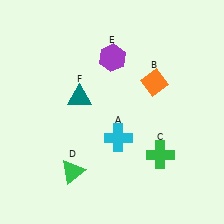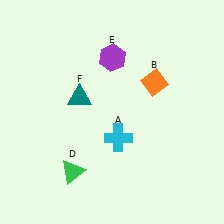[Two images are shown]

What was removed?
The green cross (C) was removed in Image 2.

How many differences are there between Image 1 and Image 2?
There is 1 difference between the two images.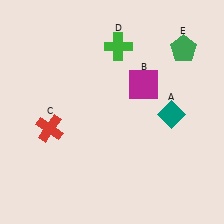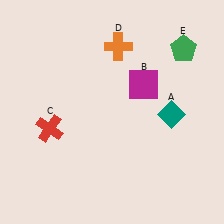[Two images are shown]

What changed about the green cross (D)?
In Image 1, D is green. In Image 2, it changed to orange.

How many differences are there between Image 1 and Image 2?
There is 1 difference between the two images.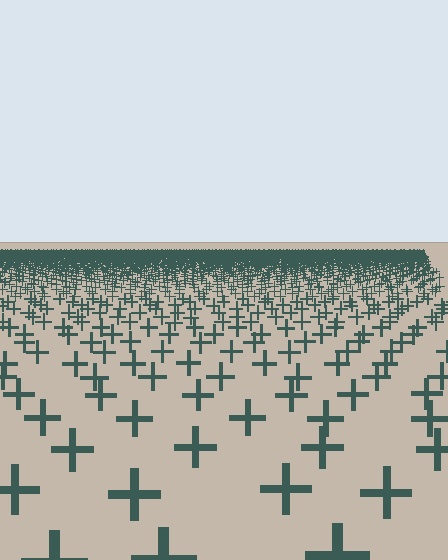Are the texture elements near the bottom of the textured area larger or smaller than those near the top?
Larger. Near the bottom, elements are closer to the viewer and appear at a bigger on-screen size.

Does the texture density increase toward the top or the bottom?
Density increases toward the top.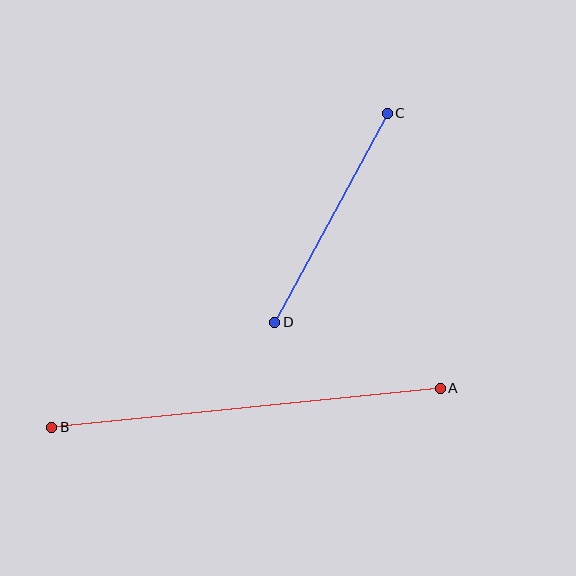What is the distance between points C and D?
The distance is approximately 237 pixels.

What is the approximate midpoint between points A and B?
The midpoint is at approximately (246, 408) pixels.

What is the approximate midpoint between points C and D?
The midpoint is at approximately (331, 218) pixels.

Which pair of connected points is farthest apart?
Points A and B are farthest apart.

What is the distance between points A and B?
The distance is approximately 390 pixels.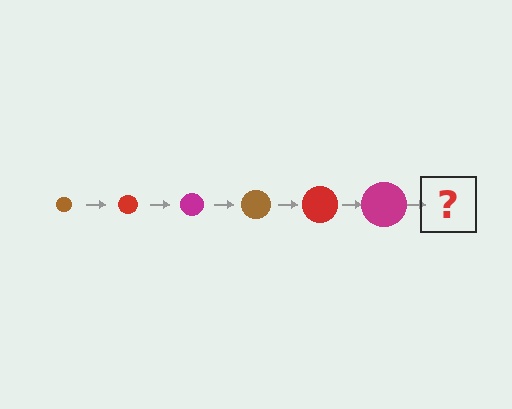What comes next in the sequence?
The next element should be a brown circle, larger than the previous one.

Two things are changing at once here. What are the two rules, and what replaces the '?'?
The two rules are that the circle grows larger each step and the color cycles through brown, red, and magenta. The '?' should be a brown circle, larger than the previous one.